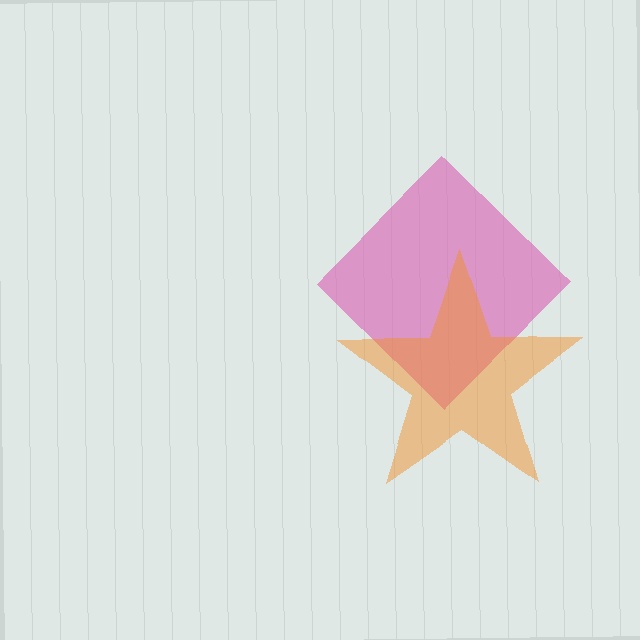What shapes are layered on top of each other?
The layered shapes are: a pink diamond, an orange star.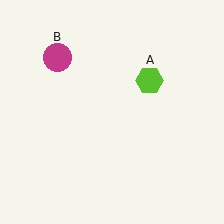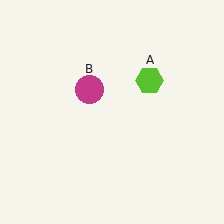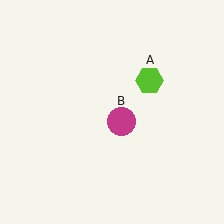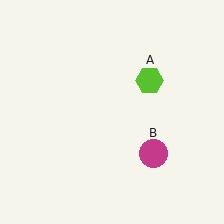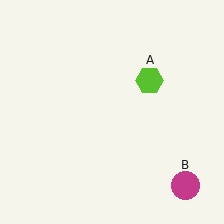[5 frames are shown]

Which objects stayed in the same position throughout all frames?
Lime hexagon (object A) remained stationary.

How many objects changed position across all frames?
1 object changed position: magenta circle (object B).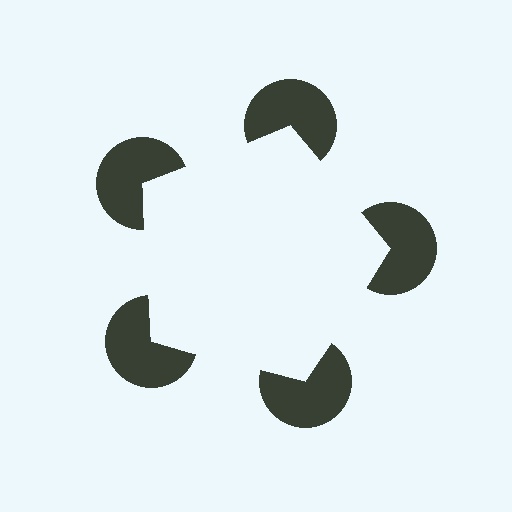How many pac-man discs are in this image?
There are 5 — one at each vertex of the illusory pentagon.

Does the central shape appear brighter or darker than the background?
It typically appears slightly brighter than the background, even though no actual brightness change is drawn.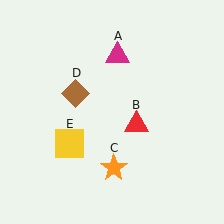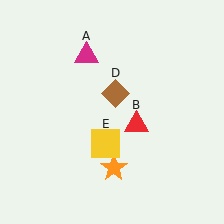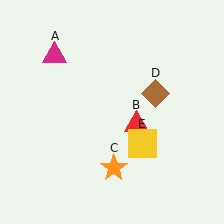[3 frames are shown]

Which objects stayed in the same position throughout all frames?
Red triangle (object B) and orange star (object C) remained stationary.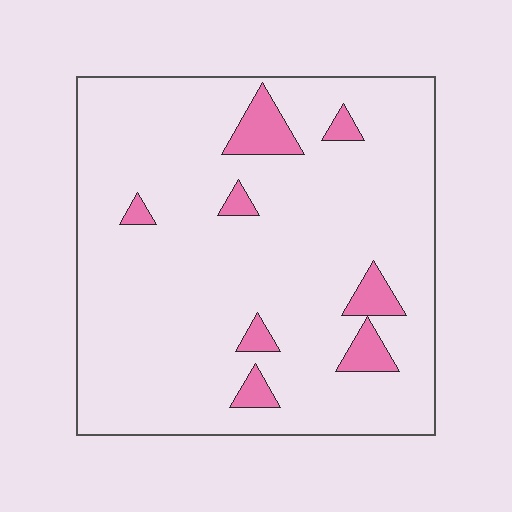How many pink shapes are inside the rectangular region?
8.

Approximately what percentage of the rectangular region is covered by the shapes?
Approximately 10%.